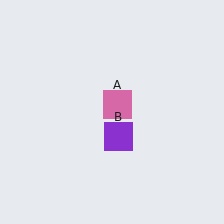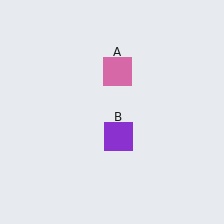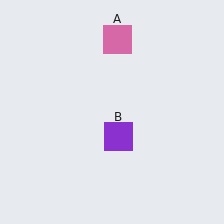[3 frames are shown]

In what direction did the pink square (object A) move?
The pink square (object A) moved up.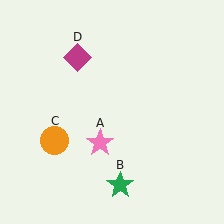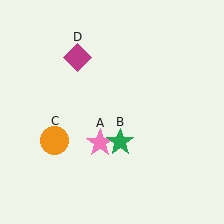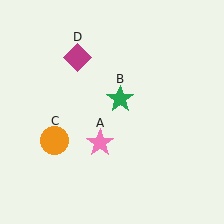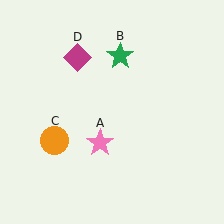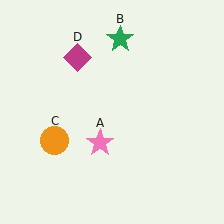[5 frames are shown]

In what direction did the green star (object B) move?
The green star (object B) moved up.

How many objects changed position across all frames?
1 object changed position: green star (object B).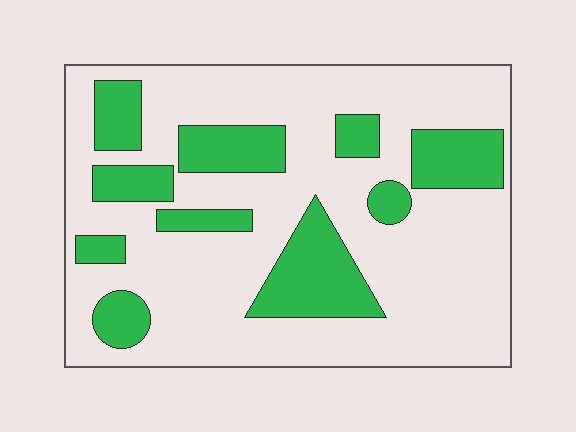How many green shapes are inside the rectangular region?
10.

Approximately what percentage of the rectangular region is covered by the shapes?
Approximately 25%.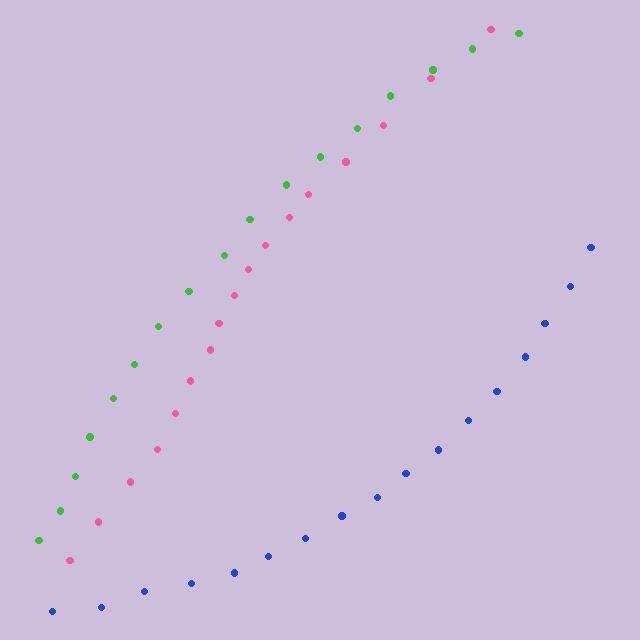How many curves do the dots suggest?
There are 3 distinct paths.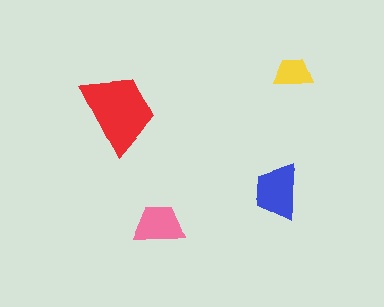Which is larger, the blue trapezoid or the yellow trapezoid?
The blue one.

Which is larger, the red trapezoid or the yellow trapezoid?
The red one.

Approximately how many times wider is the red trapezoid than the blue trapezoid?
About 1.5 times wider.